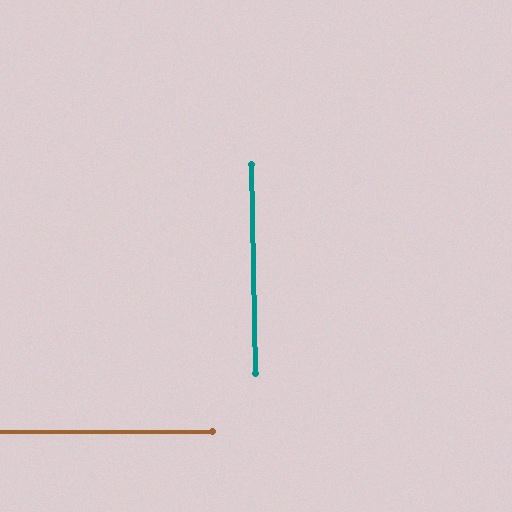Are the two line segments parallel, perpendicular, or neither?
Perpendicular — they meet at approximately 89°.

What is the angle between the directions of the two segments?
Approximately 89 degrees.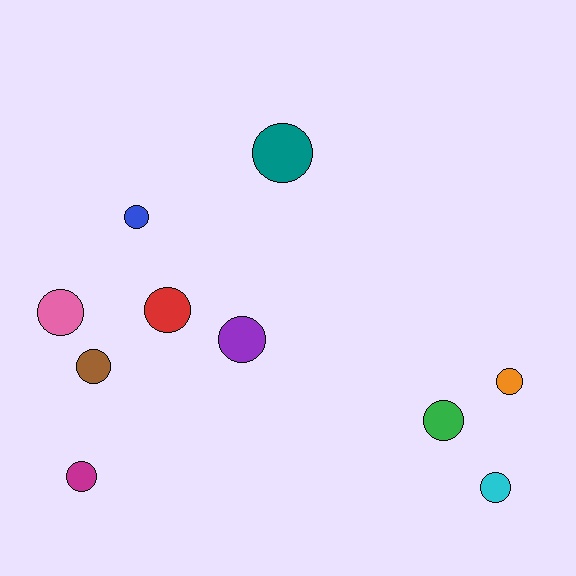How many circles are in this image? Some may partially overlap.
There are 10 circles.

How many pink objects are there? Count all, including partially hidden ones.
There is 1 pink object.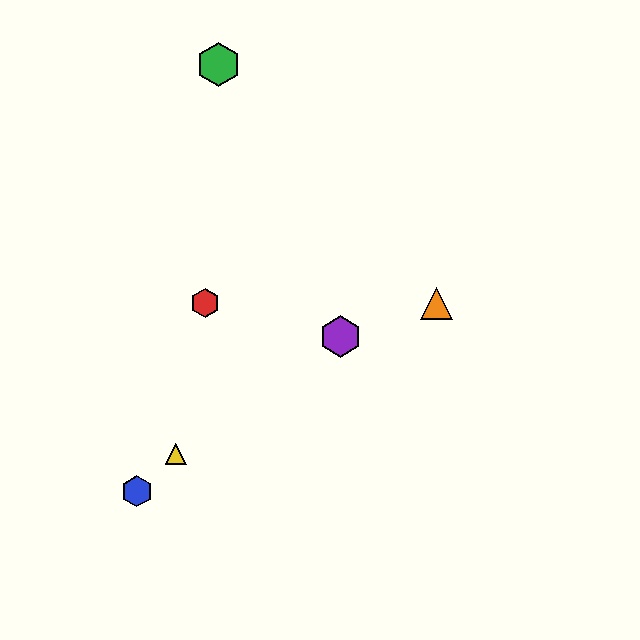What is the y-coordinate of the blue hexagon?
The blue hexagon is at y≈491.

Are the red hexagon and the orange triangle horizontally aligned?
Yes, both are at y≈303.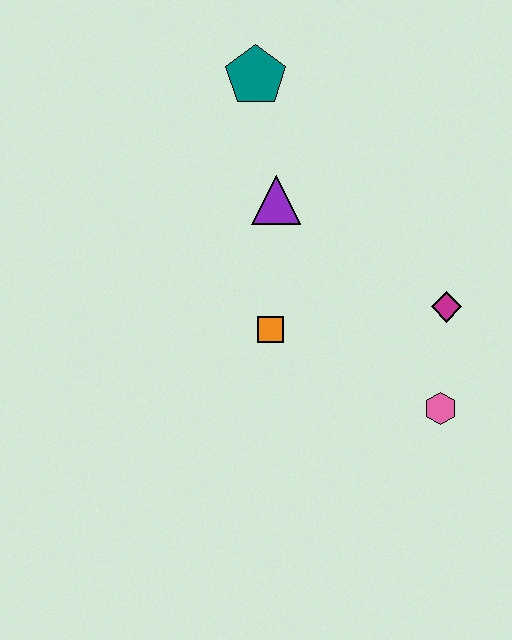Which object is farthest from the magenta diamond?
The teal pentagon is farthest from the magenta diamond.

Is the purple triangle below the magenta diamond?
No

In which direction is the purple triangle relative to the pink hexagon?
The purple triangle is above the pink hexagon.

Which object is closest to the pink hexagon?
The magenta diamond is closest to the pink hexagon.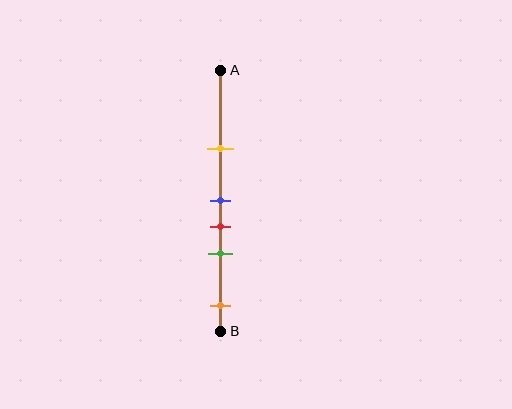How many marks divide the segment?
There are 5 marks dividing the segment.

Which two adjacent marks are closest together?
The blue and red marks are the closest adjacent pair.